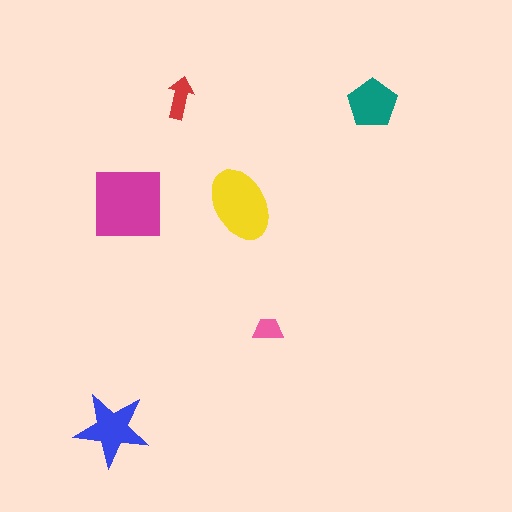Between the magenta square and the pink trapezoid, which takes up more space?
The magenta square.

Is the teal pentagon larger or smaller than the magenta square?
Smaller.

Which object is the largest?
The magenta square.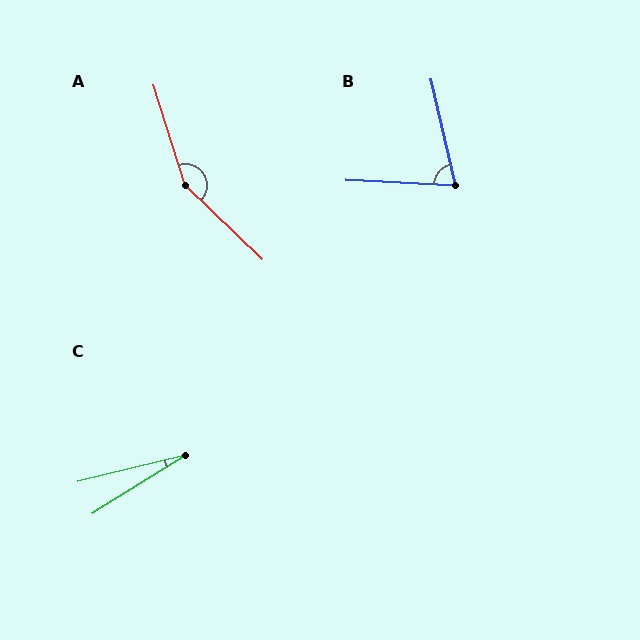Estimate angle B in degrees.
Approximately 74 degrees.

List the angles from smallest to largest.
C (18°), B (74°), A (151°).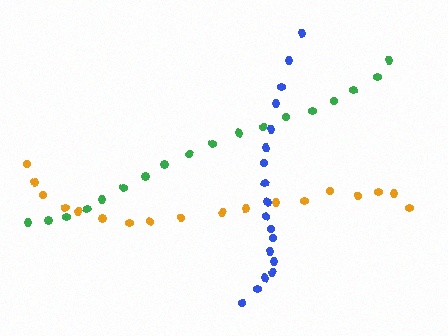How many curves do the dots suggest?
There are 3 distinct paths.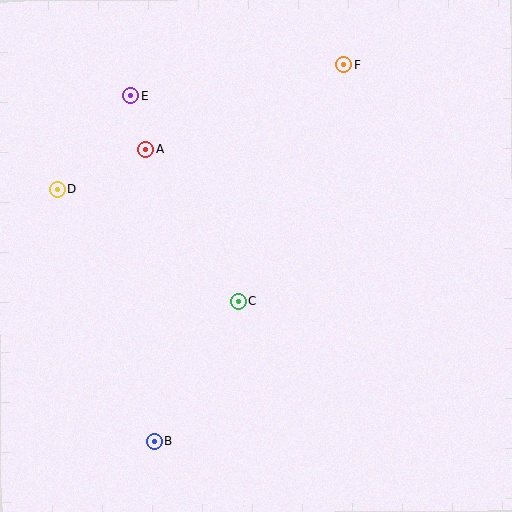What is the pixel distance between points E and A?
The distance between E and A is 55 pixels.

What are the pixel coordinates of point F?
Point F is at (344, 65).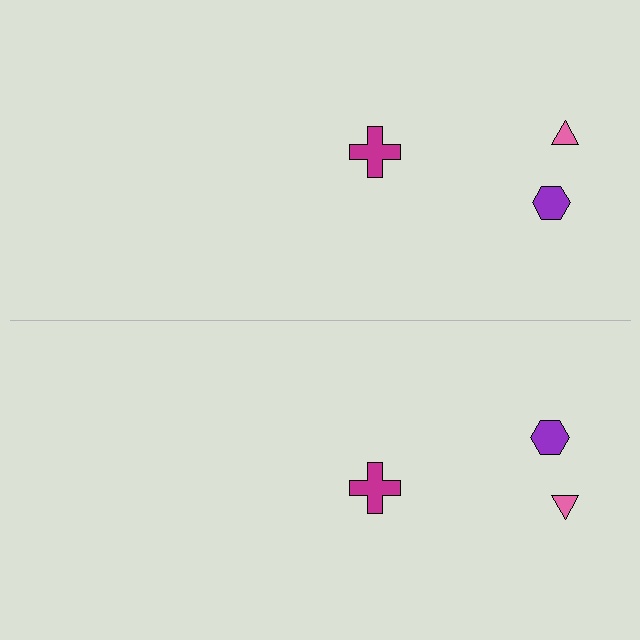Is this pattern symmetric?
Yes, this pattern has bilateral (reflection) symmetry.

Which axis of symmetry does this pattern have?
The pattern has a horizontal axis of symmetry running through the center of the image.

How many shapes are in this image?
There are 6 shapes in this image.